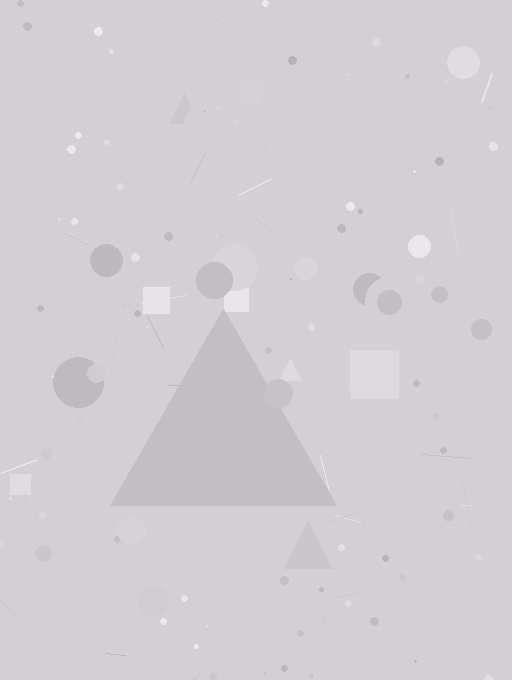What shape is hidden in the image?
A triangle is hidden in the image.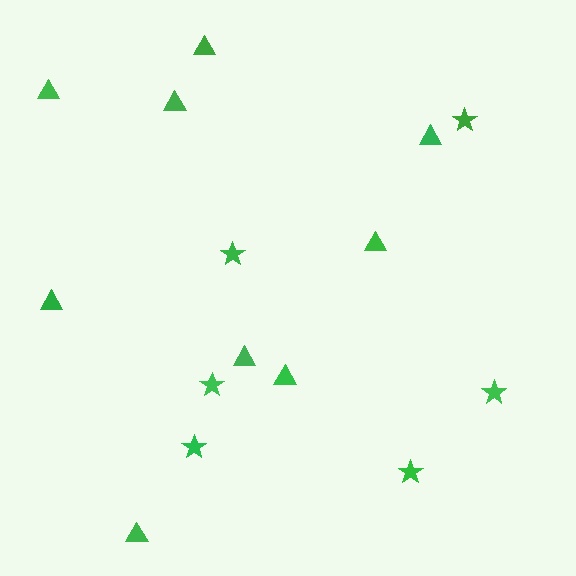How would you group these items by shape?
There are 2 groups: one group of stars (6) and one group of triangles (9).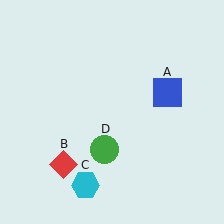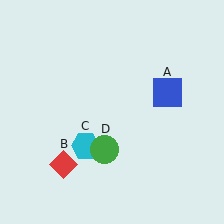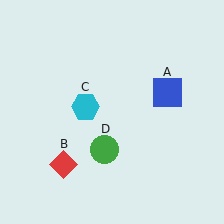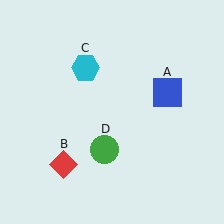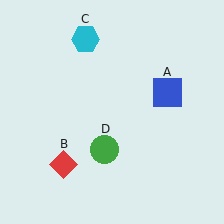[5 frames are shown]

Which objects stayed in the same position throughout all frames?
Blue square (object A) and red diamond (object B) and green circle (object D) remained stationary.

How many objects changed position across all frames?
1 object changed position: cyan hexagon (object C).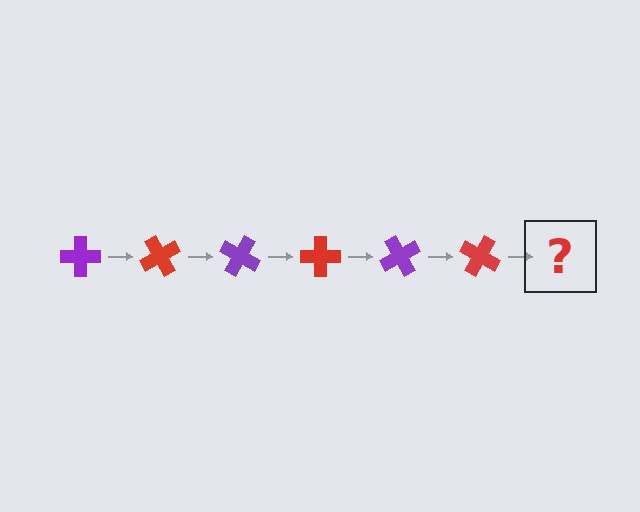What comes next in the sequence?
The next element should be a purple cross, rotated 360 degrees from the start.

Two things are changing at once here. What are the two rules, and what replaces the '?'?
The two rules are that it rotates 60 degrees each step and the color cycles through purple and red. The '?' should be a purple cross, rotated 360 degrees from the start.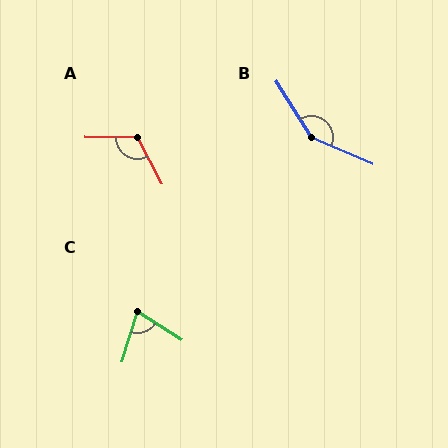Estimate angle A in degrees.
Approximately 118 degrees.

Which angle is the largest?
B, at approximately 145 degrees.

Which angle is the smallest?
C, at approximately 75 degrees.